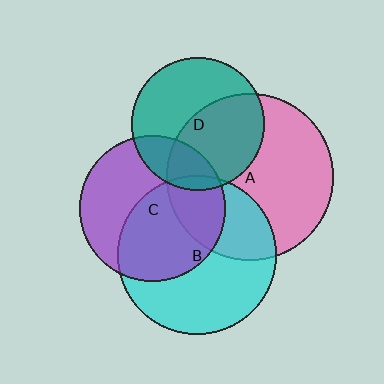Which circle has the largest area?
Circle A (pink).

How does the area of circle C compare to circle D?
Approximately 1.2 times.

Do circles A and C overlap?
Yes.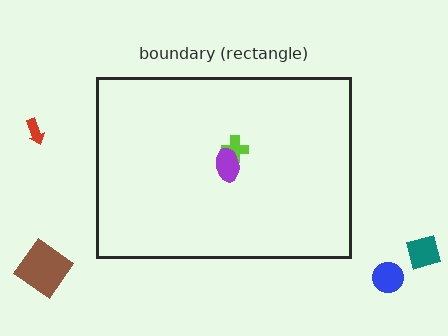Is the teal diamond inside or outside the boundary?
Outside.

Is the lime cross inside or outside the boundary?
Inside.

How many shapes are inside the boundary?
2 inside, 4 outside.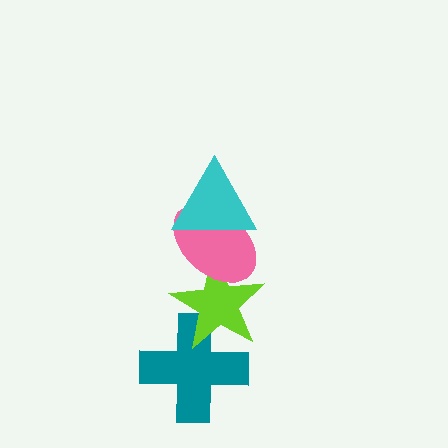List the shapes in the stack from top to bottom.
From top to bottom: the cyan triangle, the pink ellipse, the lime star, the teal cross.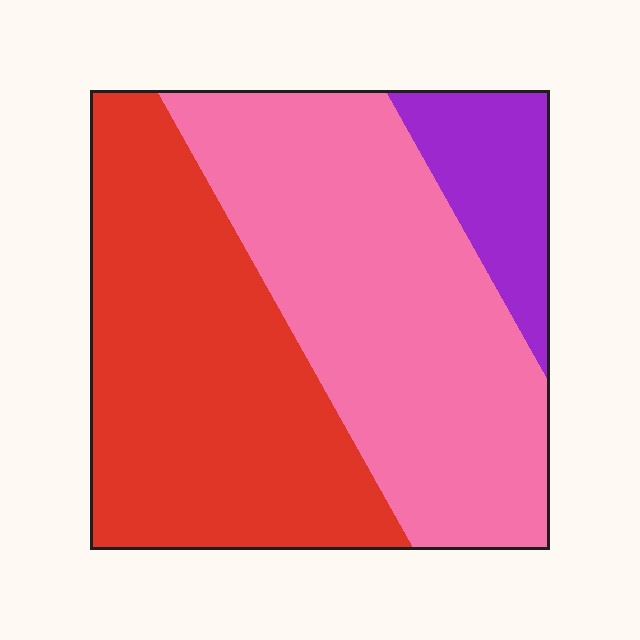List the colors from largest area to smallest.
From largest to smallest: pink, red, purple.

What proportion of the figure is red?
Red covers roughly 40% of the figure.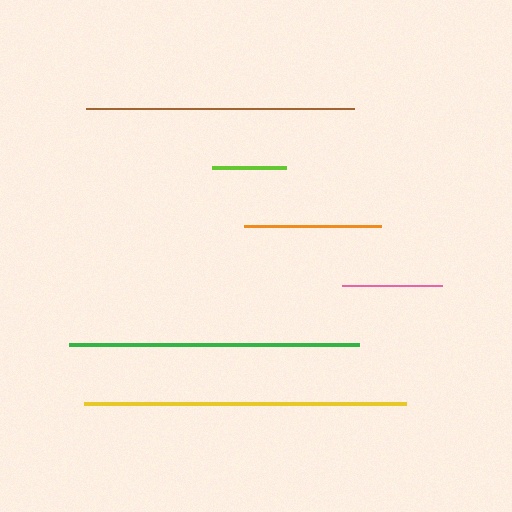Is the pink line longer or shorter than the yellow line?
The yellow line is longer than the pink line.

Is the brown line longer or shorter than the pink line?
The brown line is longer than the pink line.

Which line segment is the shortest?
The lime line is the shortest at approximately 74 pixels.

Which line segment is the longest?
The yellow line is the longest at approximately 323 pixels.